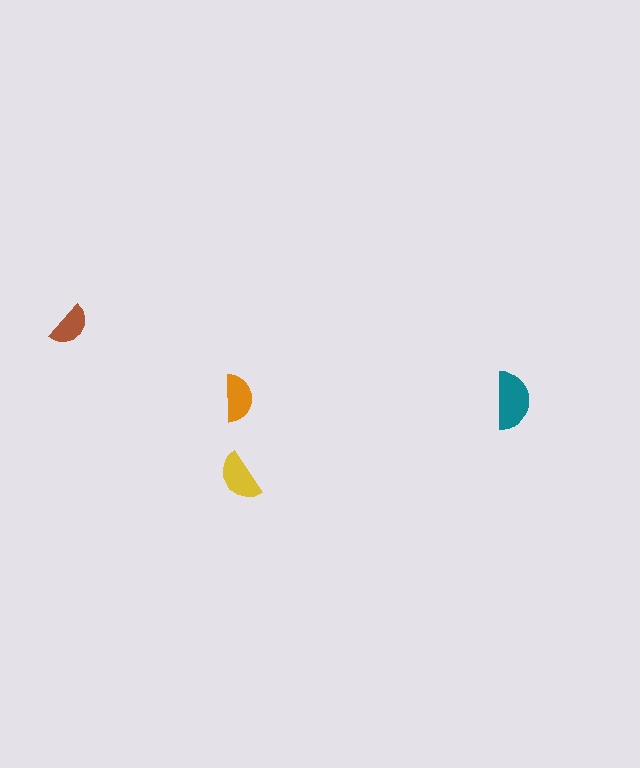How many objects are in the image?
There are 4 objects in the image.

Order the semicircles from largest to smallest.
the teal one, the yellow one, the orange one, the brown one.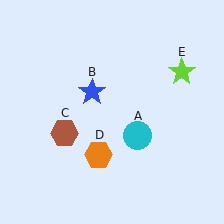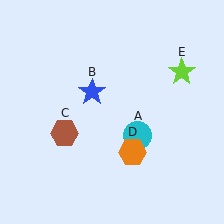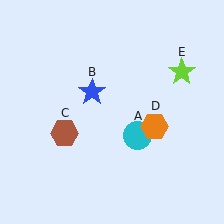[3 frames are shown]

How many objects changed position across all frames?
1 object changed position: orange hexagon (object D).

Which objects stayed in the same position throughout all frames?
Cyan circle (object A) and blue star (object B) and brown hexagon (object C) and lime star (object E) remained stationary.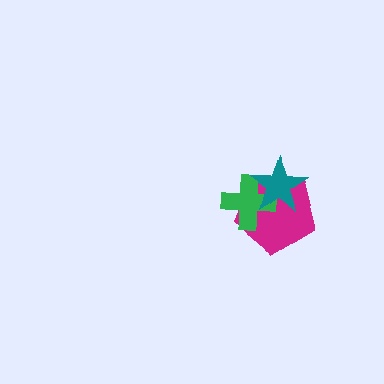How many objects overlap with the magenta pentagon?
2 objects overlap with the magenta pentagon.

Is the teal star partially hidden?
No, no other shape covers it.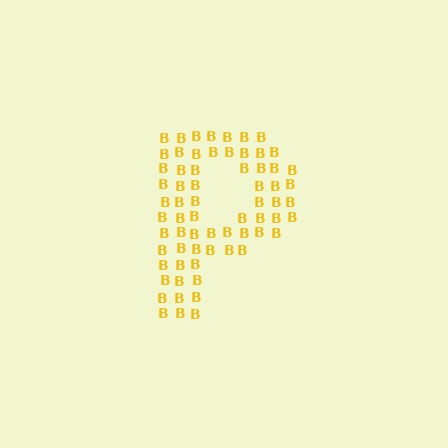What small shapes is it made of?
It is made of small letter B's.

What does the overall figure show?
The overall figure shows the letter P.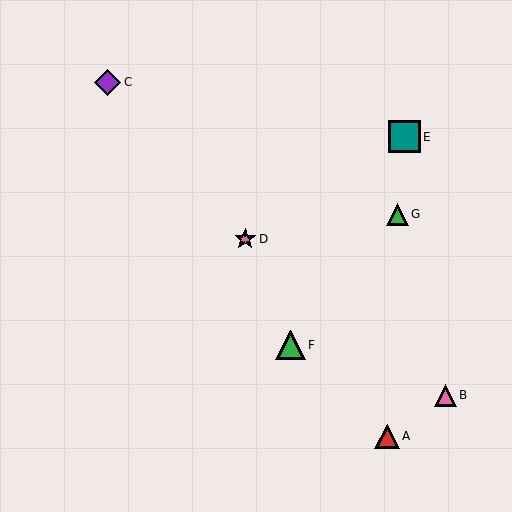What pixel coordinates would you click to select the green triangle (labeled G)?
Click at (397, 214) to select the green triangle G.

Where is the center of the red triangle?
The center of the red triangle is at (387, 436).